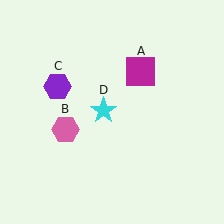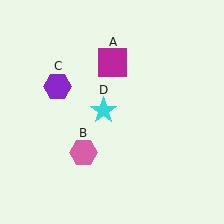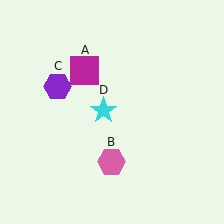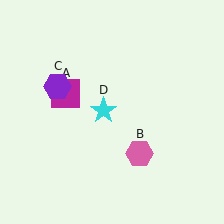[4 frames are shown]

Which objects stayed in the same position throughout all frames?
Purple hexagon (object C) and cyan star (object D) remained stationary.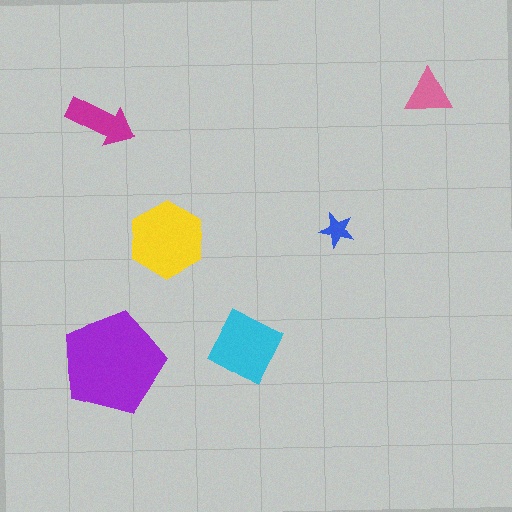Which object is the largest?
The purple pentagon.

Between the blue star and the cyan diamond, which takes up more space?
The cyan diamond.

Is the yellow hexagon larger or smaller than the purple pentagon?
Smaller.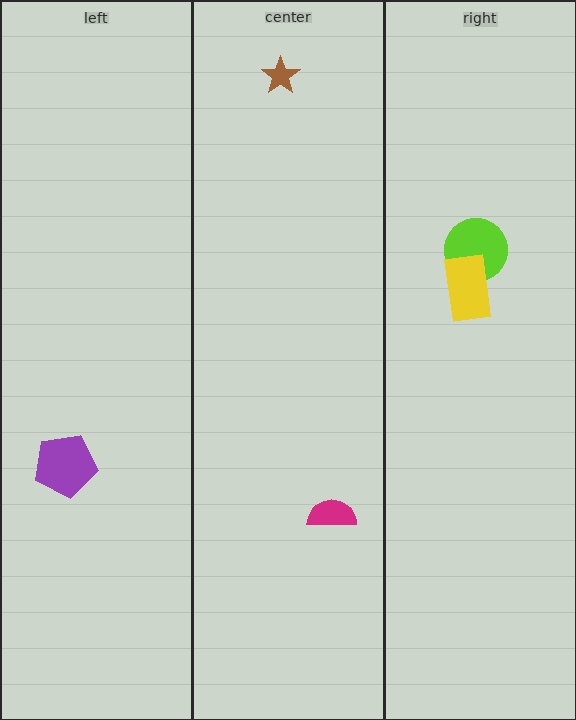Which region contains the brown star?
The center region.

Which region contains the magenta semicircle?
The center region.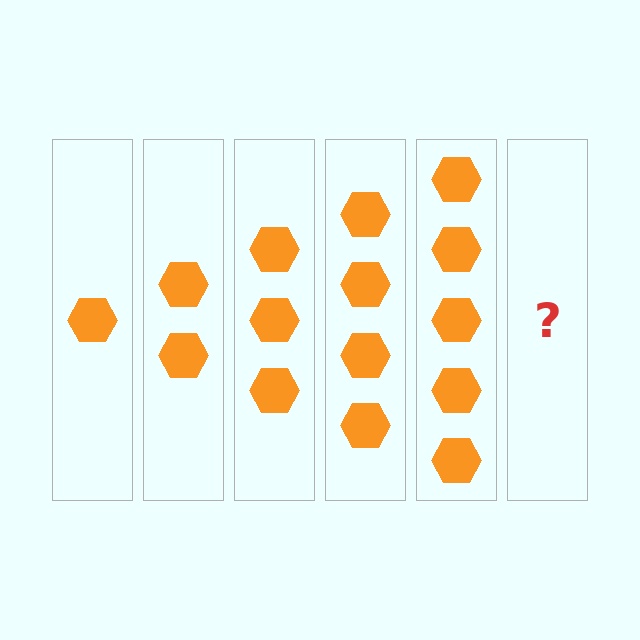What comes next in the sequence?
The next element should be 6 hexagons.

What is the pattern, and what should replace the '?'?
The pattern is that each step adds one more hexagon. The '?' should be 6 hexagons.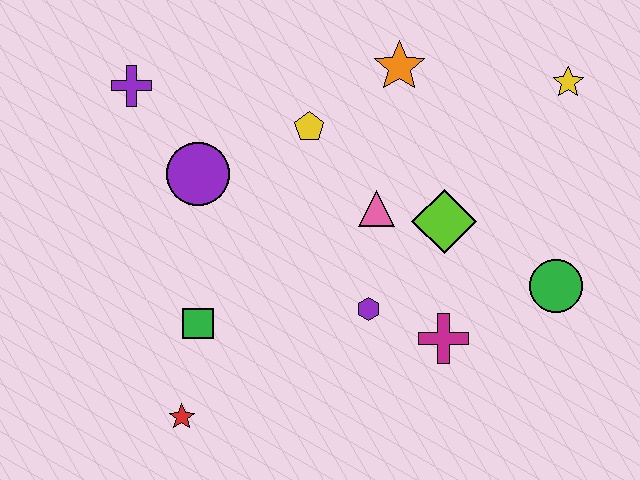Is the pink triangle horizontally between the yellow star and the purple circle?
Yes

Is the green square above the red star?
Yes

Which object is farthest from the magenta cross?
The purple cross is farthest from the magenta cross.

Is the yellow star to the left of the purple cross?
No